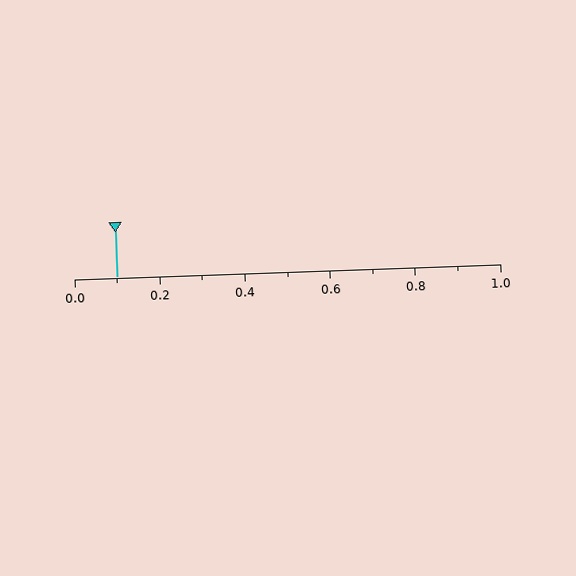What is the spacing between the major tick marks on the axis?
The major ticks are spaced 0.2 apart.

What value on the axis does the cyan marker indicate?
The marker indicates approximately 0.1.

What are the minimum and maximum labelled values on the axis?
The axis runs from 0.0 to 1.0.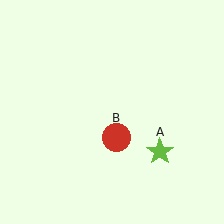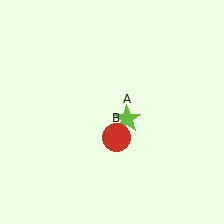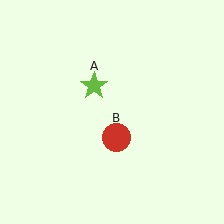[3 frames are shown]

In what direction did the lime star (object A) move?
The lime star (object A) moved up and to the left.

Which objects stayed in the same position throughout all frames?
Red circle (object B) remained stationary.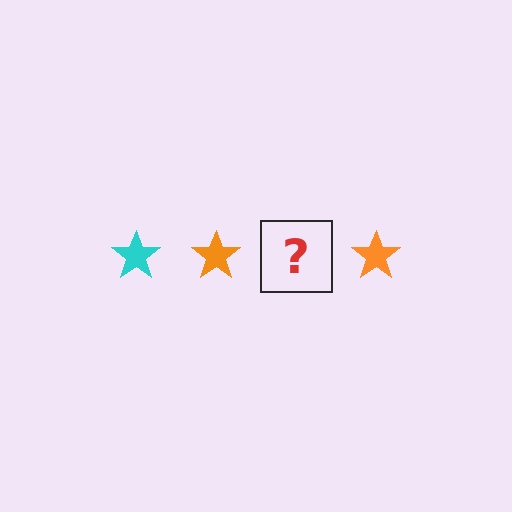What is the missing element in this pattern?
The missing element is a cyan star.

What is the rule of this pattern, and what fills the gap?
The rule is that the pattern cycles through cyan, orange stars. The gap should be filled with a cyan star.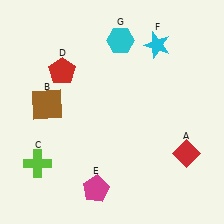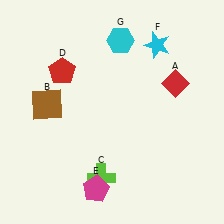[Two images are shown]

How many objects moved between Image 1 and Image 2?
2 objects moved between the two images.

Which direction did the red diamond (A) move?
The red diamond (A) moved up.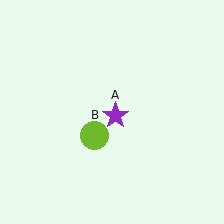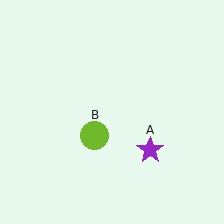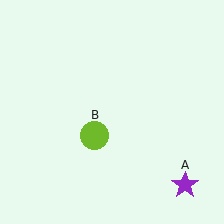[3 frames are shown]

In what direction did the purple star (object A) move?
The purple star (object A) moved down and to the right.